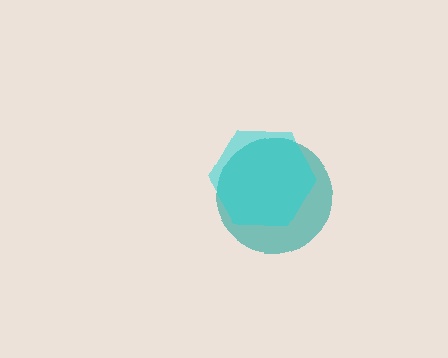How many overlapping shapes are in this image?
There are 2 overlapping shapes in the image.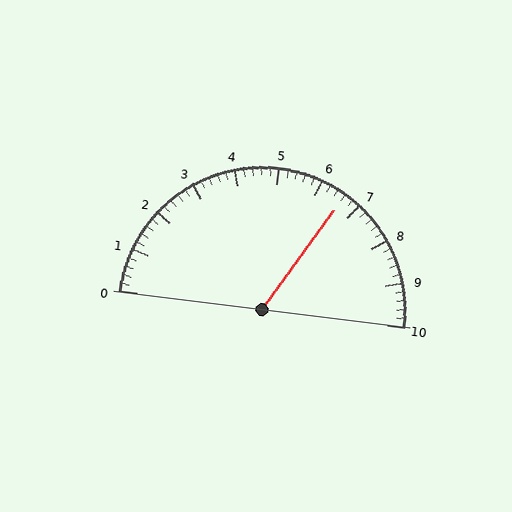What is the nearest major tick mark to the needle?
The nearest major tick mark is 7.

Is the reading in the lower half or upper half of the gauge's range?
The reading is in the upper half of the range (0 to 10).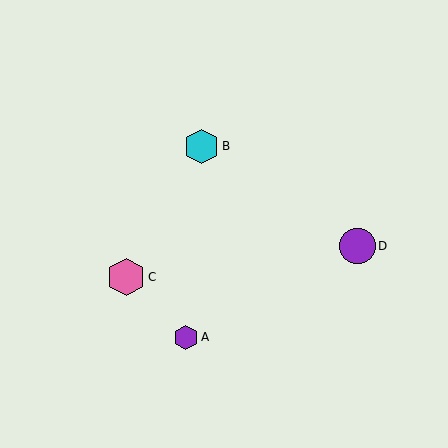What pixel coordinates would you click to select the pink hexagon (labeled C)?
Click at (126, 277) to select the pink hexagon C.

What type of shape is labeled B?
Shape B is a cyan hexagon.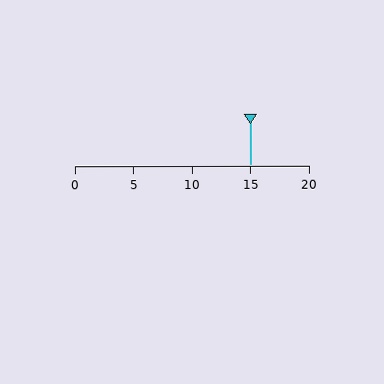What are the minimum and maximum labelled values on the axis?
The axis runs from 0 to 20.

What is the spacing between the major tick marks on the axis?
The major ticks are spaced 5 apart.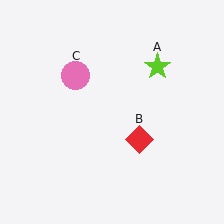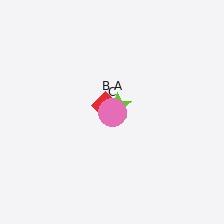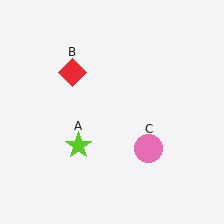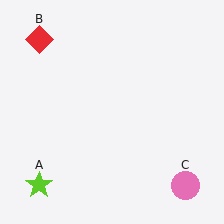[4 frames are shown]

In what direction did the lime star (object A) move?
The lime star (object A) moved down and to the left.